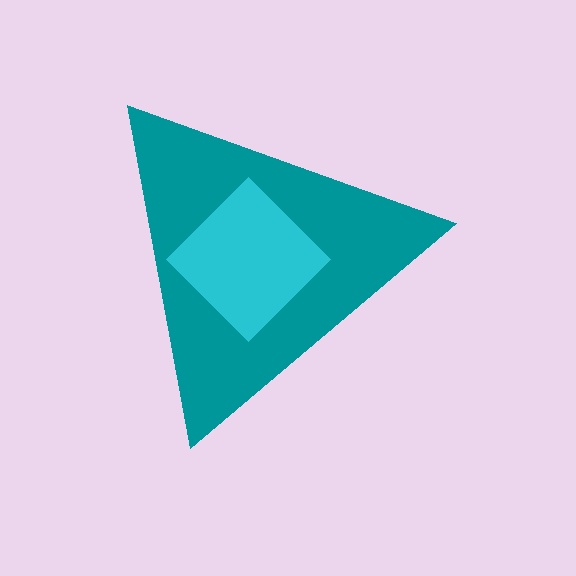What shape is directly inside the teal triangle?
The cyan diamond.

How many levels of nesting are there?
2.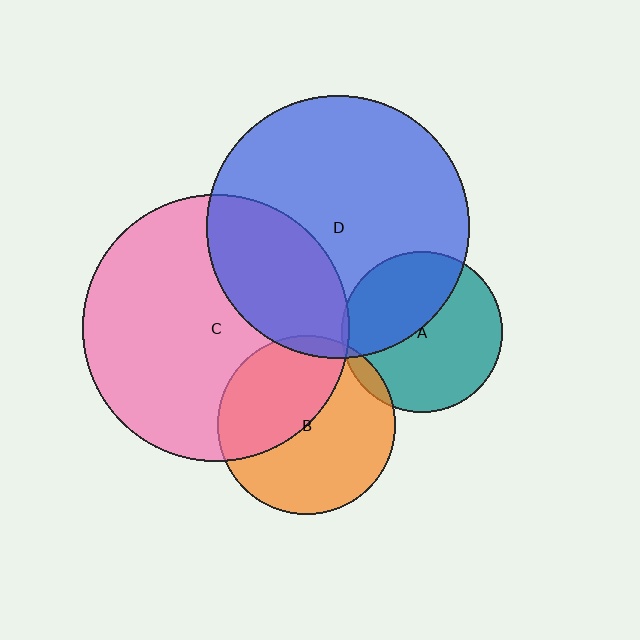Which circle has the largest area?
Circle C (pink).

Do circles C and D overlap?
Yes.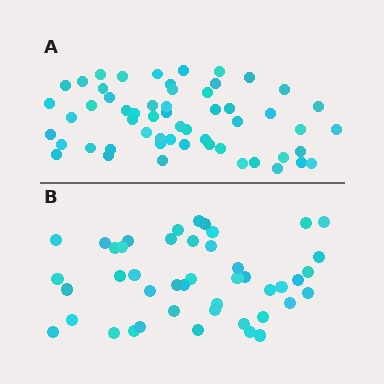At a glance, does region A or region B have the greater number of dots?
Region A (the top region) has more dots.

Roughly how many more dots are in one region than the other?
Region A has roughly 12 or so more dots than region B.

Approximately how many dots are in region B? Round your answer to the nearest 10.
About 40 dots. (The exact count is 45, which rounds to 40.)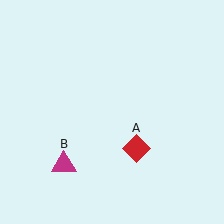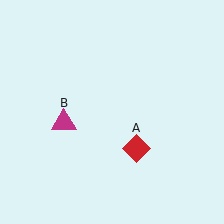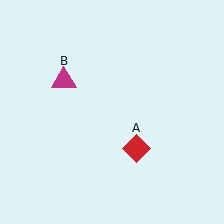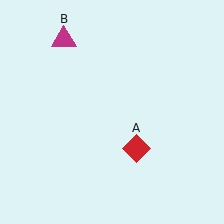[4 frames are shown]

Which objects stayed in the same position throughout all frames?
Red diamond (object A) remained stationary.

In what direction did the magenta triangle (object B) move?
The magenta triangle (object B) moved up.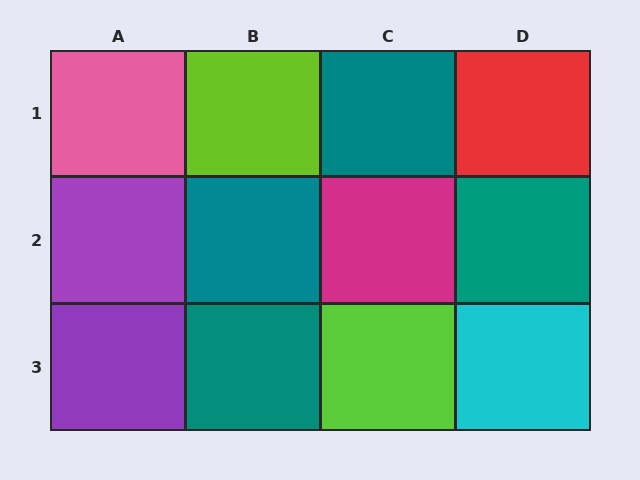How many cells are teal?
4 cells are teal.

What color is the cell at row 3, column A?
Purple.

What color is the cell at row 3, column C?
Lime.